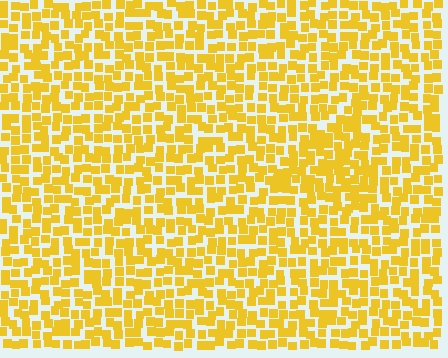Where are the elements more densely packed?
The elements are more densely packed inside the triangle boundary.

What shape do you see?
I see a triangle.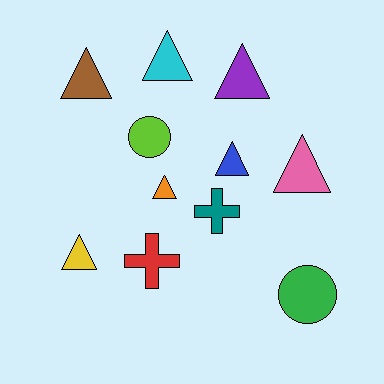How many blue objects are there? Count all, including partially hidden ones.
There is 1 blue object.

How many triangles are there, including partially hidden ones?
There are 7 triangles.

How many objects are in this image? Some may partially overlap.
There are 11 objects.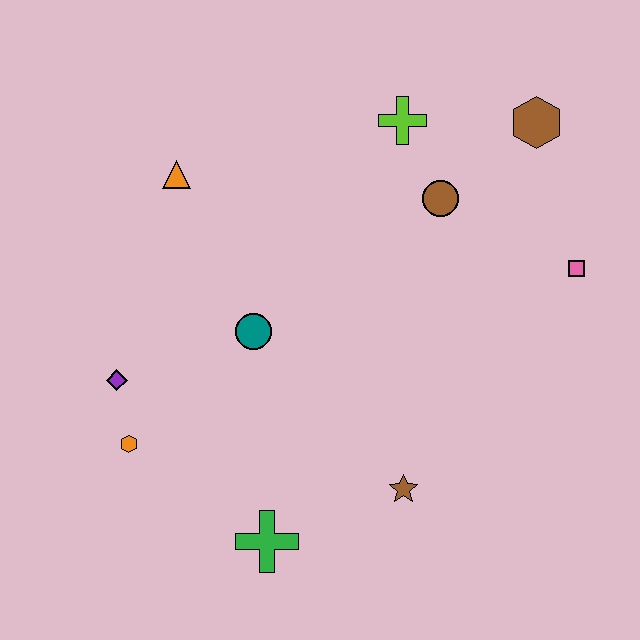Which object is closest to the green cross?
The brown star is closest to the green cross.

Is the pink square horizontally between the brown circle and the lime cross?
No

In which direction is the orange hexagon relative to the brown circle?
The orange hexagon is to the left of the brown circle.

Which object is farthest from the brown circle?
The orange hexagon is farthest from the brown circle.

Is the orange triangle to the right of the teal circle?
No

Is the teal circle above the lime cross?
No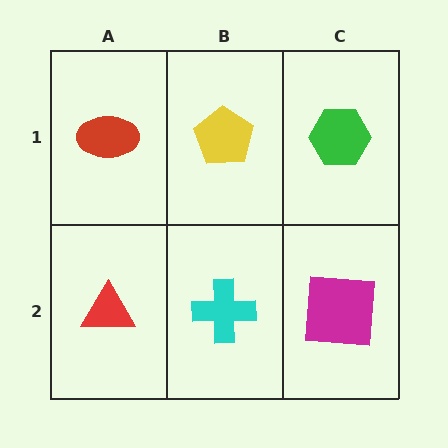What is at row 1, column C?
A green hexagon.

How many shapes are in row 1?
3 shapes.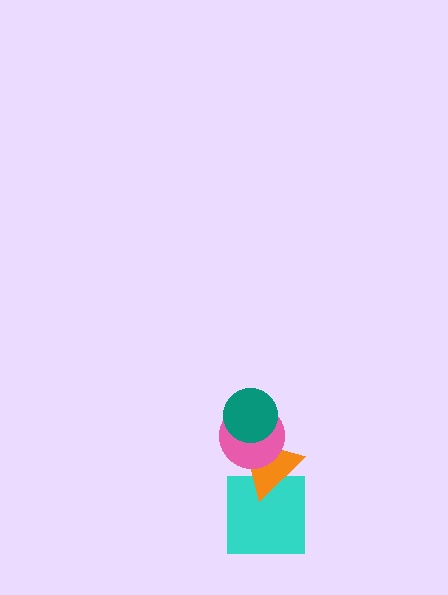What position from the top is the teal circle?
The teal circle is 1st from the top.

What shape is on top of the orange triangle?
The pink circle is on top of the orange triangle.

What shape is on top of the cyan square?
The orange triangle is on top of the cyan square.